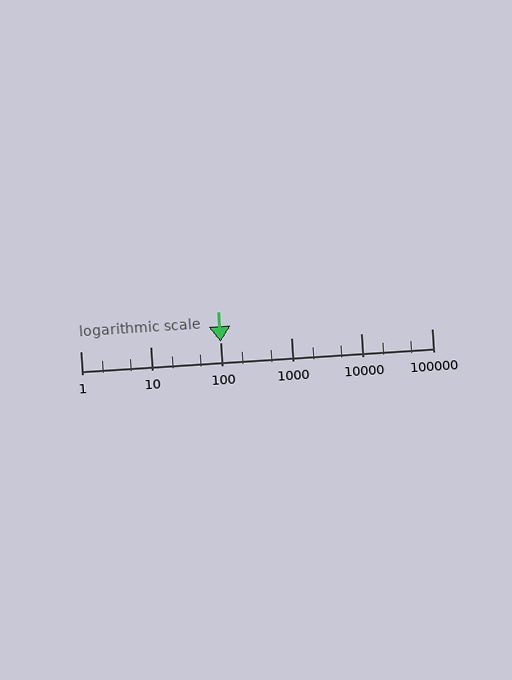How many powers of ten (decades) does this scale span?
The scale spans 5 decades, from 1 to 100000.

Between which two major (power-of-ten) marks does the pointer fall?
The pointer is between 100 and 1000.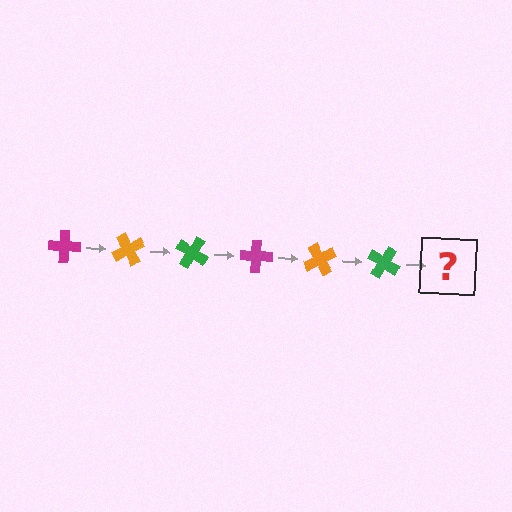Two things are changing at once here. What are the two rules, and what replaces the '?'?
The two rules are that it rotates 60 degrees each step and the color cycles through magenta, orange, and green. The '?' should be a magenta cross, rotated 360 degrees from the start.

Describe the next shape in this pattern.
It should be a magenta cross, rotated 360 degrees from the start.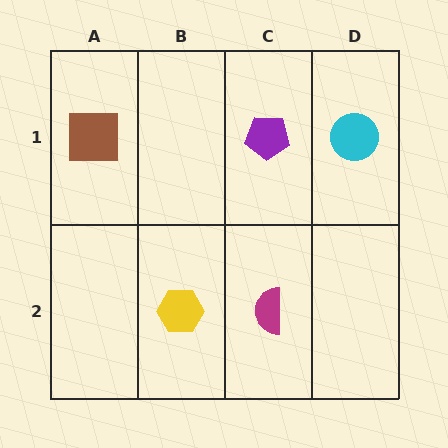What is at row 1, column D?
A cyan circle.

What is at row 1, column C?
A purple pentagon.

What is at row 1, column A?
A brown square.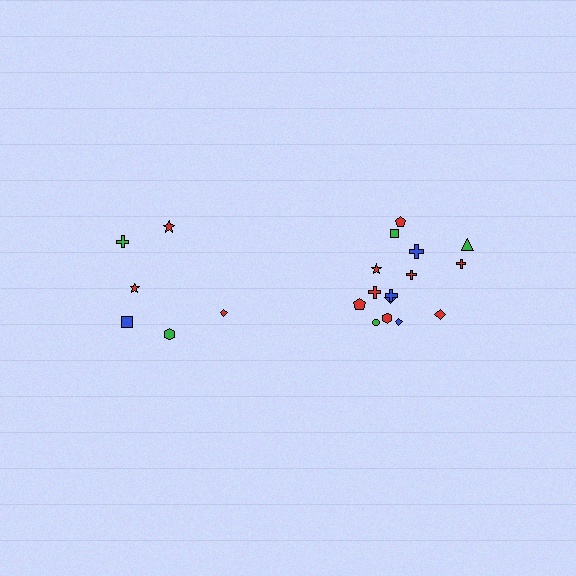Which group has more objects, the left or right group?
The right group.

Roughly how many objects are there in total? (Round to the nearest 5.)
Roughly 20 objects in total.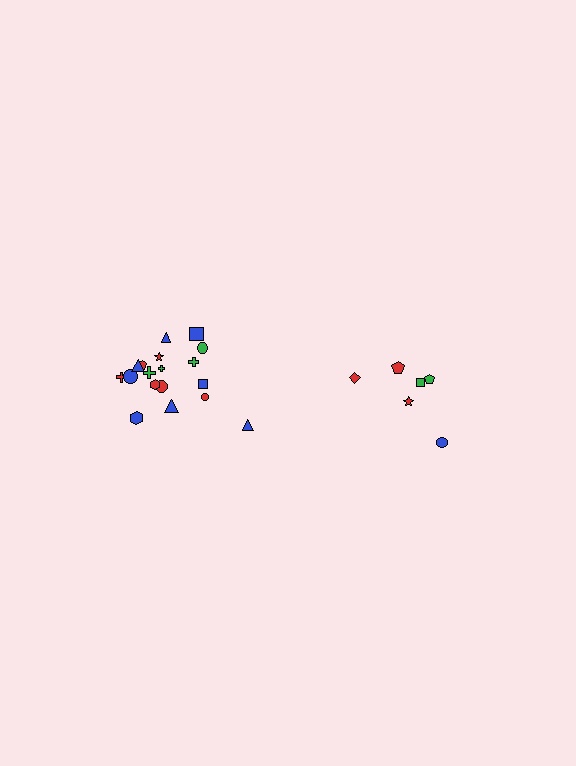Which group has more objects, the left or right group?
The left group.